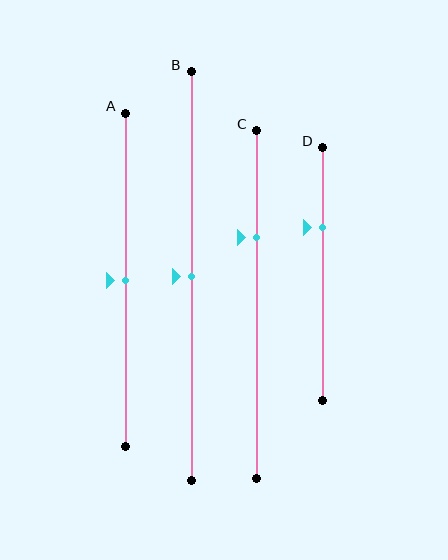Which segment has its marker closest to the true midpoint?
Segment A has its marker closest to the true midpoint.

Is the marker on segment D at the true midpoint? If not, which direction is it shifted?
No, the marker on segment D is shifted upward by about 18% of the segment length.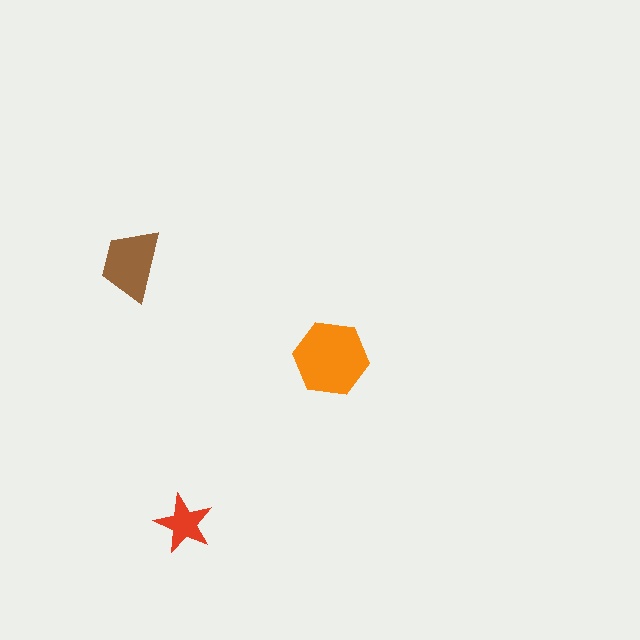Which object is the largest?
The orange hexagon.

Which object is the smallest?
The red star.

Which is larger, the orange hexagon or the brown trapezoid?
The orange hexagon.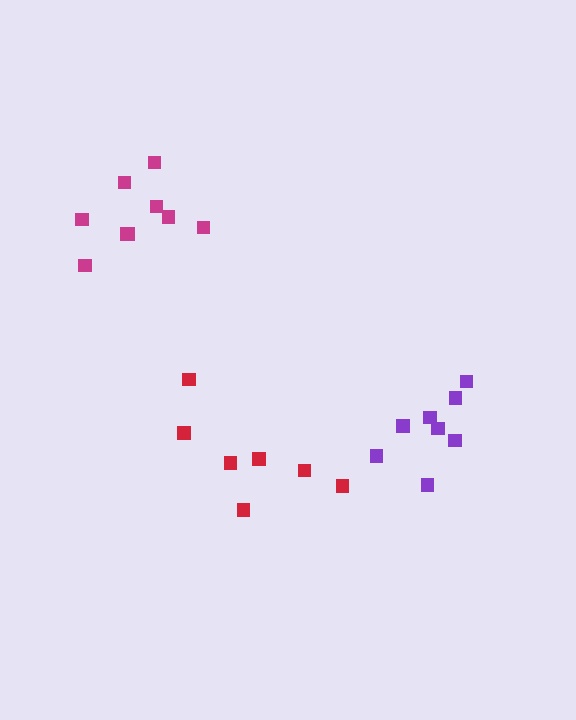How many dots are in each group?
Group 1: 7 dots, Group 2: 8 dots, Group 3: 9 dots (24 total).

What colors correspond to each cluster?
The clusters are colored: red, purple, magenta.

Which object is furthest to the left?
The magenta cluster is leftmost.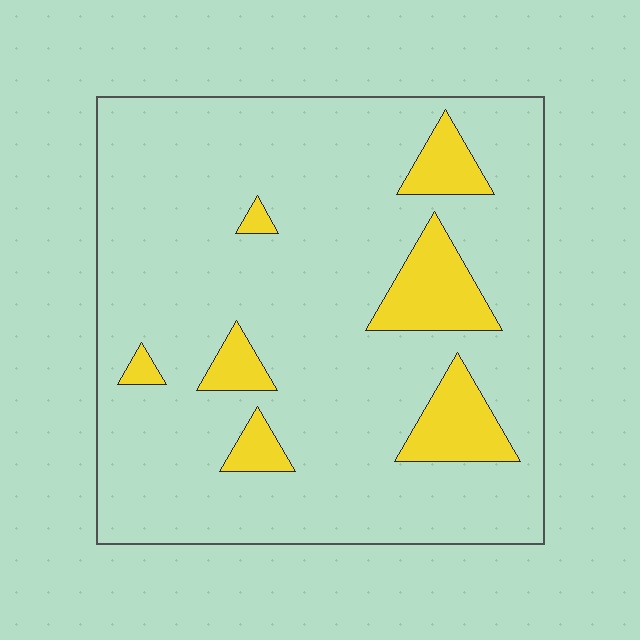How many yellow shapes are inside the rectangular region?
7.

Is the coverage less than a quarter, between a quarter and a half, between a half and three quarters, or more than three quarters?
Less than a quarter.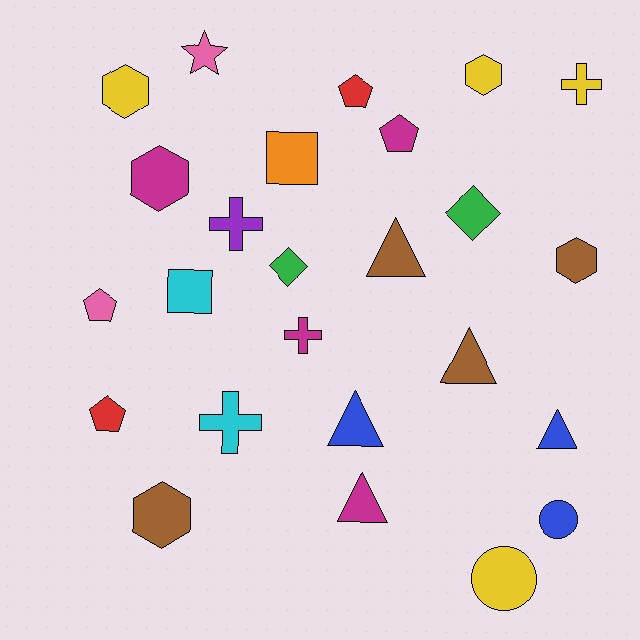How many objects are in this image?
There are 25 objects.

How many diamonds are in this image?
There are 2 diamonds.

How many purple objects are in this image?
There is 1 purple object.